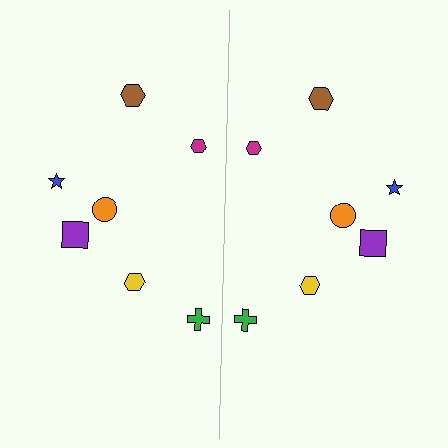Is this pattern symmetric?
Yes, this pattern has bilateral (reflection) symmetry.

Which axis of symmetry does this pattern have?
The pattern has a vertical axis of symmetry running through the center of the image.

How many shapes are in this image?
There are 14 shapes in this image.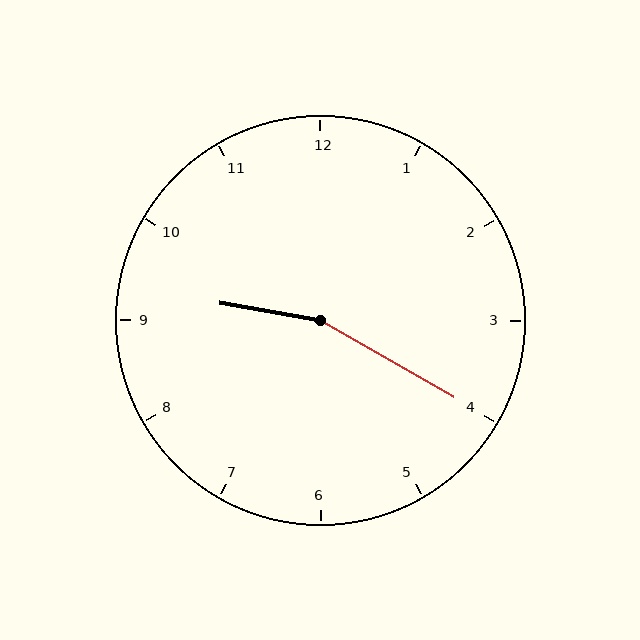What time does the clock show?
9:20.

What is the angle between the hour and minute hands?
Approximately 160 degrees.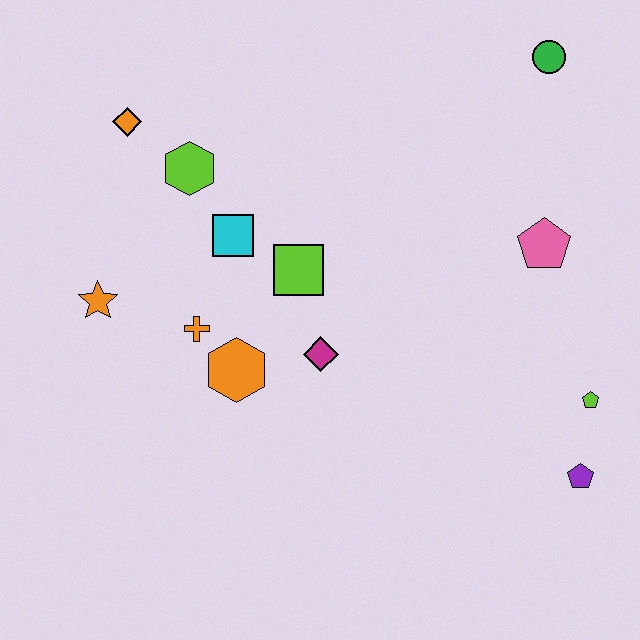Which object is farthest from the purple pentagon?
The orange diamond is farthest from the purple pentagon.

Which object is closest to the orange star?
The orange cross is closest to the orange star.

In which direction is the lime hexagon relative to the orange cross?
The lime hexagon is above the orange cross.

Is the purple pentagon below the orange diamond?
Yes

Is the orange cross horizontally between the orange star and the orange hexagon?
Yes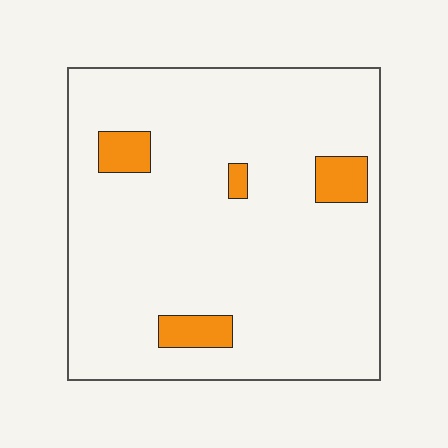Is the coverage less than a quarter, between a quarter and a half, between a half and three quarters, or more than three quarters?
Less than a quarter.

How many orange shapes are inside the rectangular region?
4.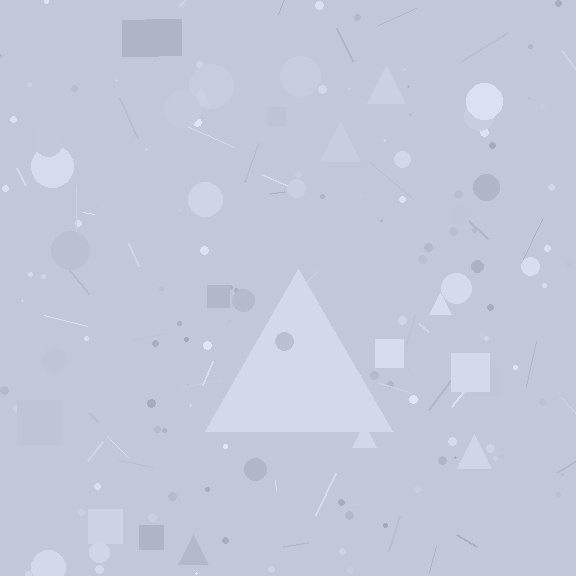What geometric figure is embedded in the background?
A triangle is embedded in the background.